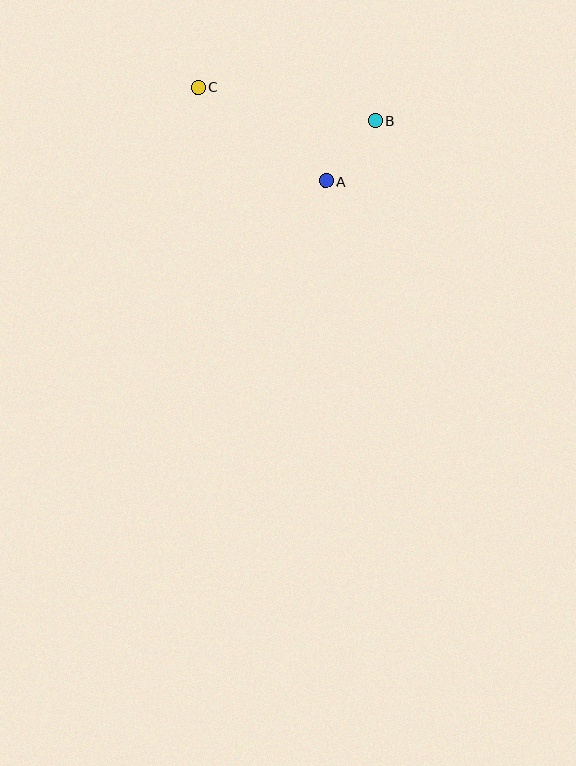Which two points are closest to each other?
Points A and B are closest to each other.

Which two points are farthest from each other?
Points B and C are farthest from each other.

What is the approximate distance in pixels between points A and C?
The distance between A and C is approximately 158 pixels.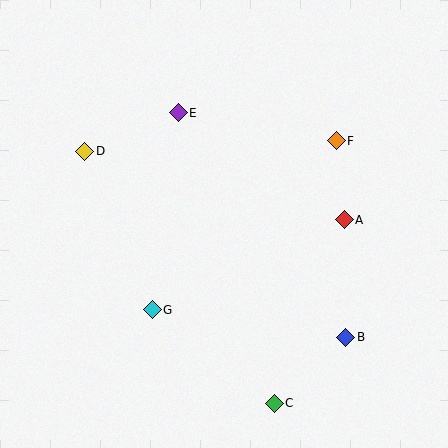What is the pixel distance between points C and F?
The distance between C and F is 270 pixels.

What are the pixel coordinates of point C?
Point C is at (274, 403).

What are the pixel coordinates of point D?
Point D is at (85, 151).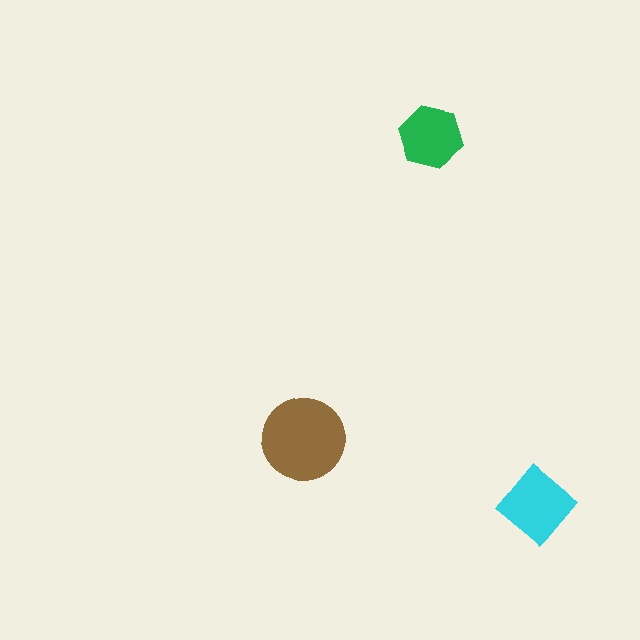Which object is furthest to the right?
The cyan diamond is rightmost.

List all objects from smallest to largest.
The green hexagon, the cyan diamond, the brown circle.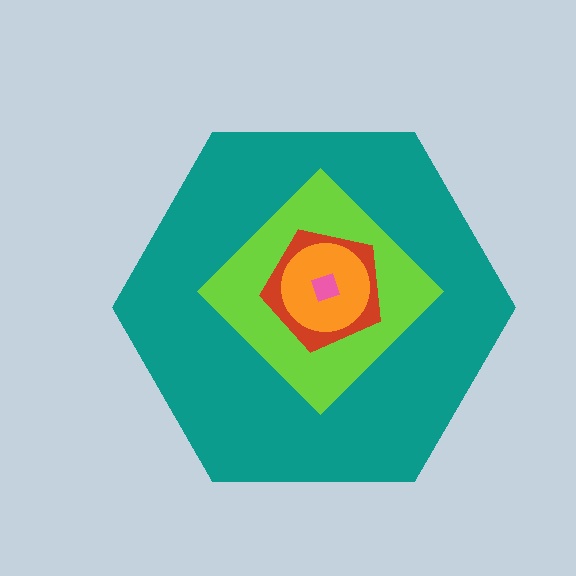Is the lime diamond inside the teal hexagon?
Yes.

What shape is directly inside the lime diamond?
The red pentagon.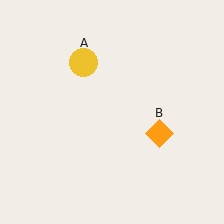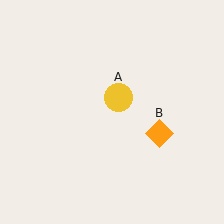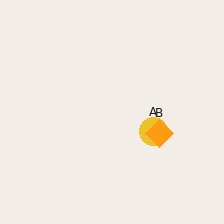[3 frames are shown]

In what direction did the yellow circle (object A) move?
The yellow circle (object A) moved down and to the right.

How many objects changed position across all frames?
1 object changed position: yellow circle (object A).